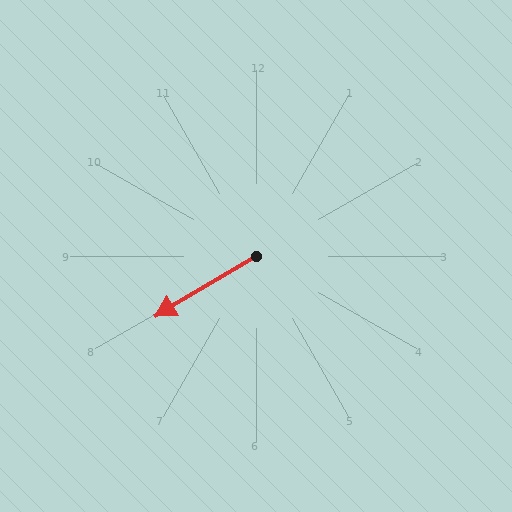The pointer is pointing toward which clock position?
Roughly 8 o'clock.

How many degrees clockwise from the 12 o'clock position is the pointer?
Approximately 239 degrees.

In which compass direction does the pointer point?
Southwest.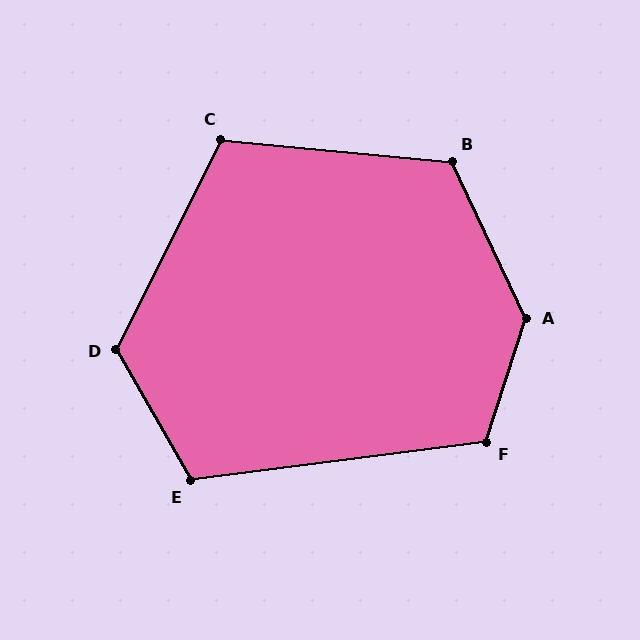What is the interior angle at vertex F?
Approximately 115 degrees (obtuse).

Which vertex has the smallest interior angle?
C, at approximately 111 degrees.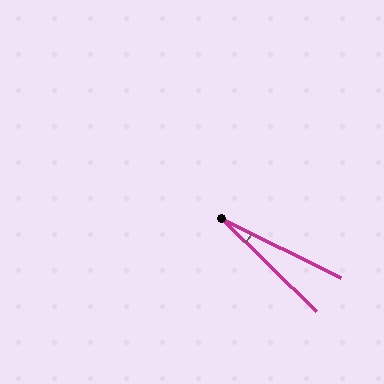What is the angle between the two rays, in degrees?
Approximately 18 degrees.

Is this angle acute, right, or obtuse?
It is acute.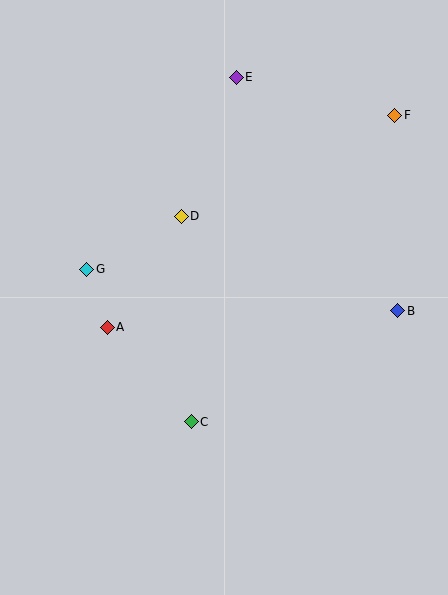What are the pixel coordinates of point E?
Point E is at (236, 77).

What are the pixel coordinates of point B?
Point B is at (398, 311).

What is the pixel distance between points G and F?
The distance between G and F is 344 pixels.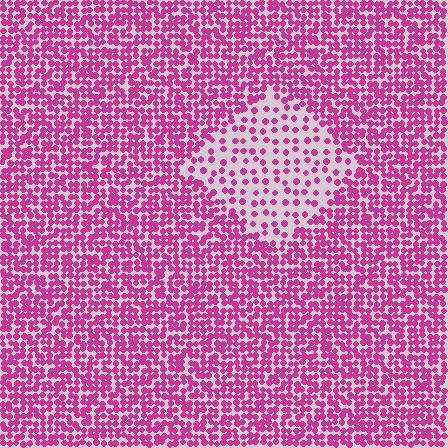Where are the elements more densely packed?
The elements are more densely packed outside the diamond boundary.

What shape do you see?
I see a diamond.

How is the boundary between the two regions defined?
The boundary is defined by a change in element density (approximately 2.4x ratio). All elements are the same color, size, and shape.